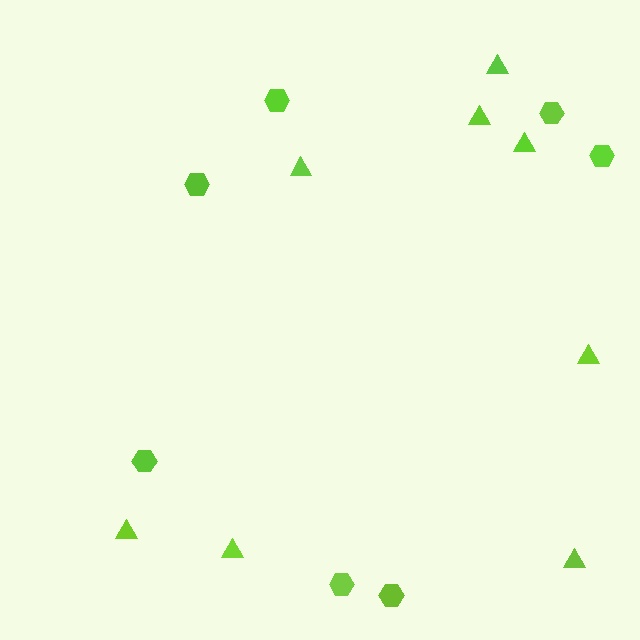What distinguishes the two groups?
There are 2 groups: one group of hexagons (7) and one group of triangles (8).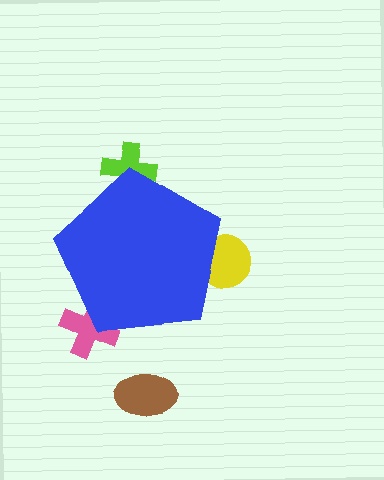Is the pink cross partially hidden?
Yes, the pink cross is partially hidden behind the blue pentagon.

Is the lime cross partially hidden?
Yes, the lime cross is partially hidden behind the blue pentagon.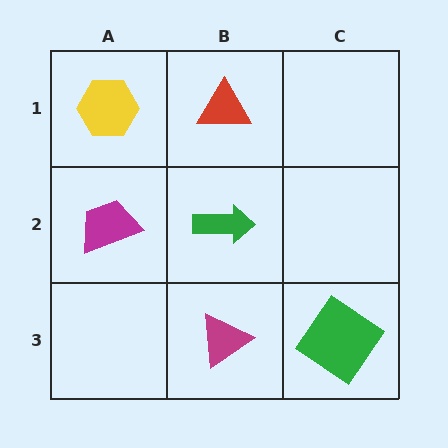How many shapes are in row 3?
2 shapes.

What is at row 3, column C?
A green diamond.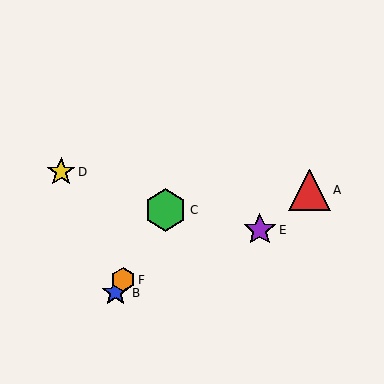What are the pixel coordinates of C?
Object C is at (165, 210).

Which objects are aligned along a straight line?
Objects B, C, F are aligned along a straight line.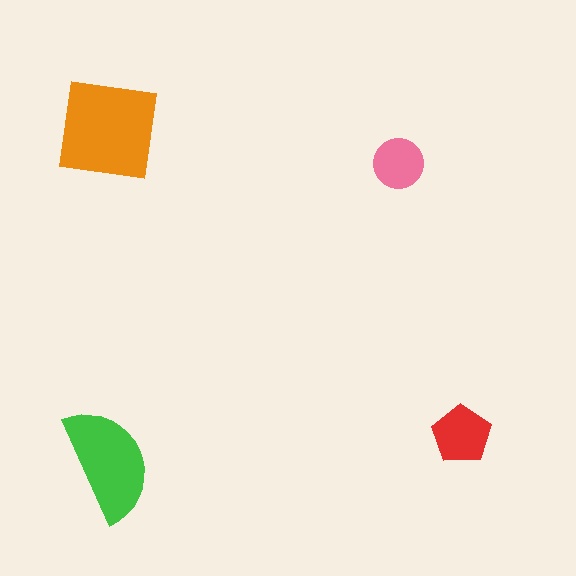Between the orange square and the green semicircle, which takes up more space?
The orange square.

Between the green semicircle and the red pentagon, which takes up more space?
The green semicircle.